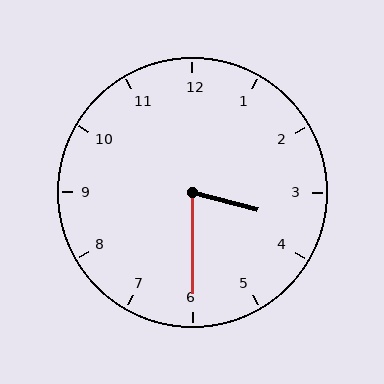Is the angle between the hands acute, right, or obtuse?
It is acute.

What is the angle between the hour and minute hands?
Approximately 75 degrees.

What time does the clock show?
3:30.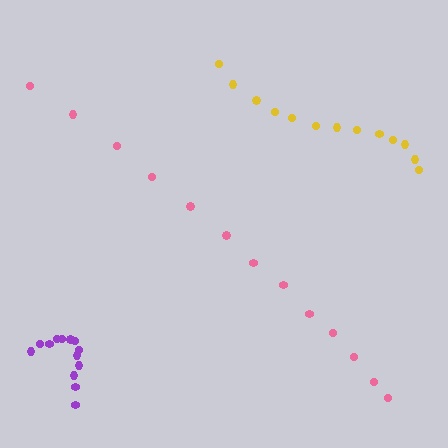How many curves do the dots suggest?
There are 3 distinct paths.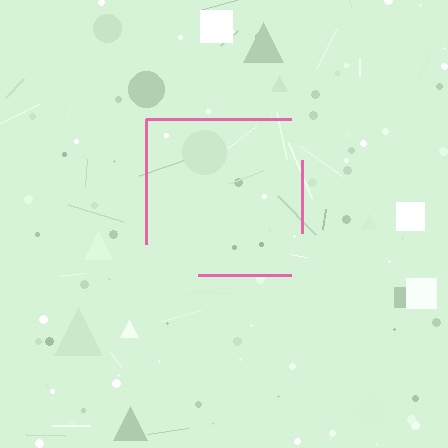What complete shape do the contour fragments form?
The contour fragments form a square.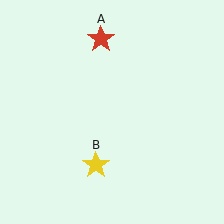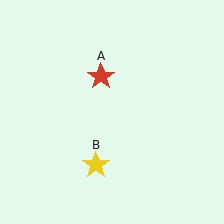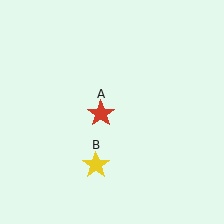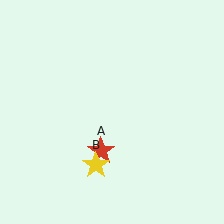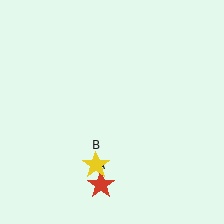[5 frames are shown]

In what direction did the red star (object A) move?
The red star (object A) moved down.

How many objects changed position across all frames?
1 object changed position: red star (object A).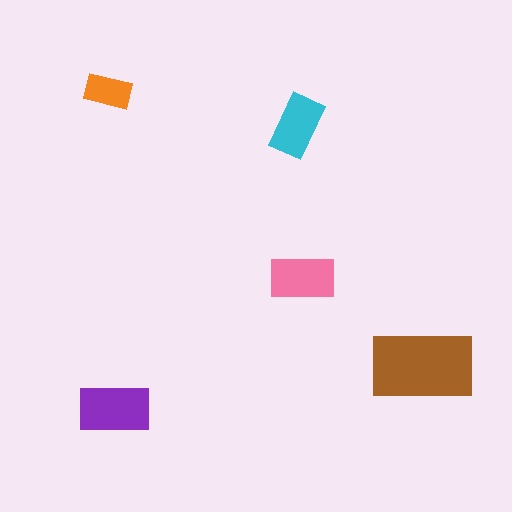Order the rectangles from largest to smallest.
the brown one, the purple one, the pink one, the cyan one, the orange one.